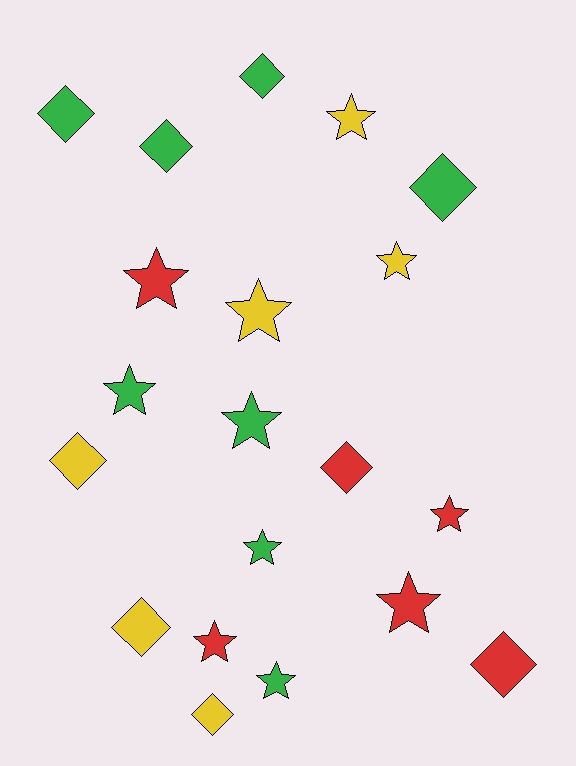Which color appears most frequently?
Green, with 8 objects.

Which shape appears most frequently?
Star, with 11 objects.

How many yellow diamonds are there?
There are 3 yellow diamonds.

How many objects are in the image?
There are 20 objects.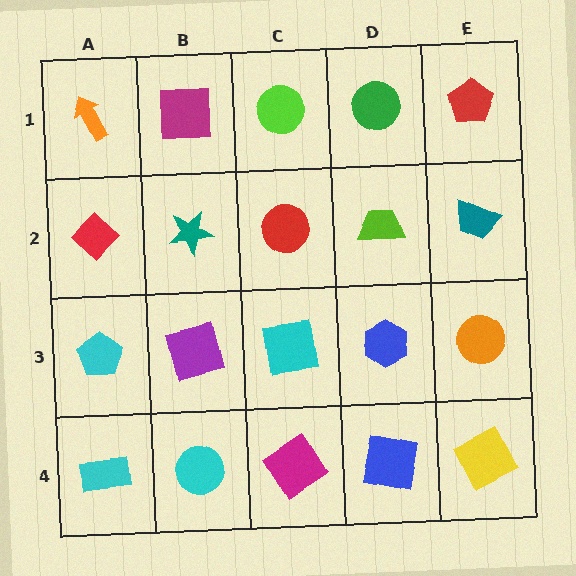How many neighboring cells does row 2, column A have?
3.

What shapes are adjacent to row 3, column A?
A red diamond (row 2, column A), a cyan rectangle (row 4, column A), a purple square (row 3, column B).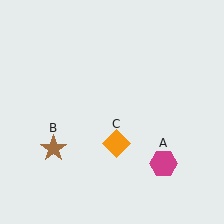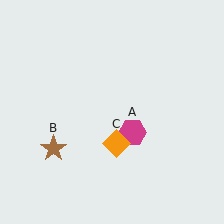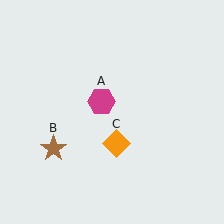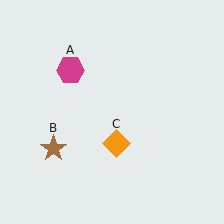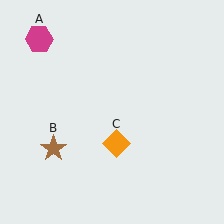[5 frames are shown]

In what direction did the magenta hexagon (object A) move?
The magenta hexagon (object A) moved up and to the left.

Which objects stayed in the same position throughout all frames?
Brown star (object B) and orange diamond (object C) remained stationary.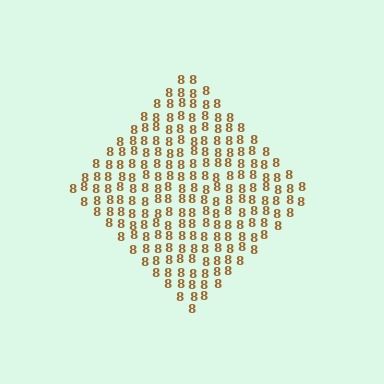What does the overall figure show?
The overall figure shows a diamond.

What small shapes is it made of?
It is made of small digit 8's.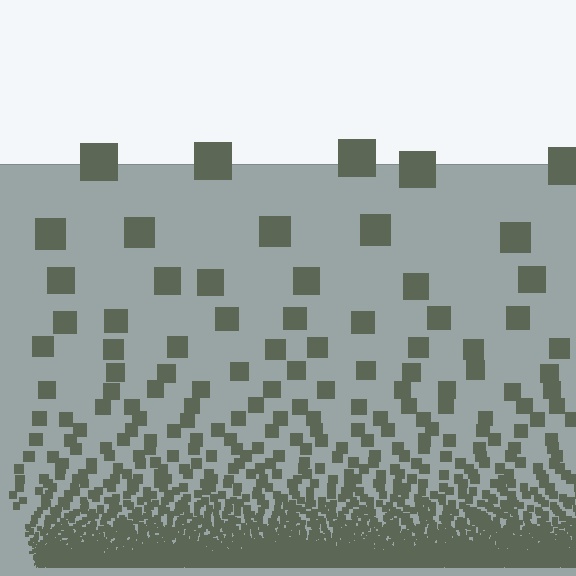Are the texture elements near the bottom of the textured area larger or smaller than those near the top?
Smaller. The gradient is inverted — elements near the bottom are smaller and denser.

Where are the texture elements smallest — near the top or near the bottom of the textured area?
Near the bottom.